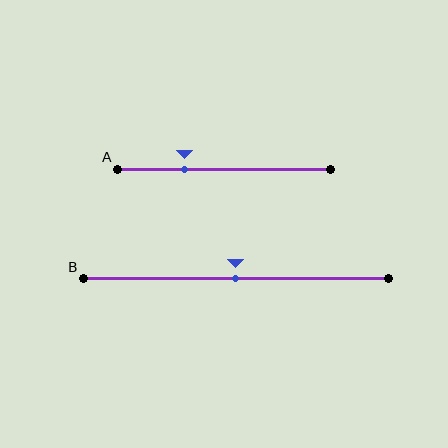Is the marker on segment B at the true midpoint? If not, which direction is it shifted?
Yes, the marker on segment B is at the true midpoint.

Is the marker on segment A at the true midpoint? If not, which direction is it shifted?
No, the marker on segment A is shifted to the left by about 19% of the segment length.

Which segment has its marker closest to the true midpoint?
Segment B has its marker closest to the true midpoint.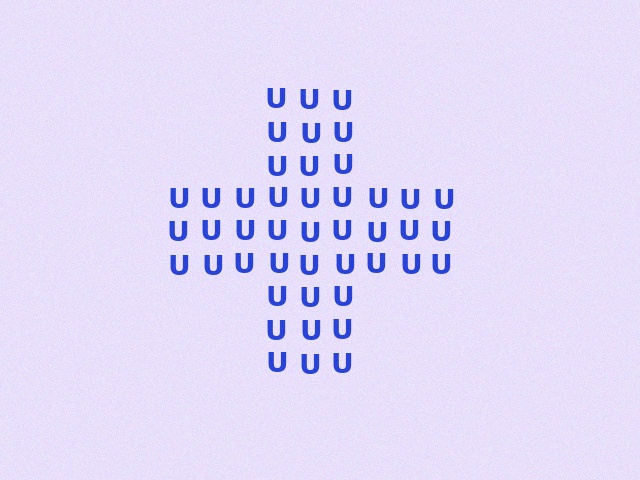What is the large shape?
The large shape is a cross.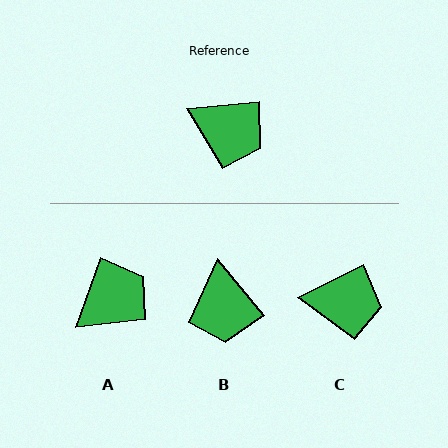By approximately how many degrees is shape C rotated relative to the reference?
Approximately 22 degrees counter-clockwise.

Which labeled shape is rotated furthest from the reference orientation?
A, about 65 degrees away.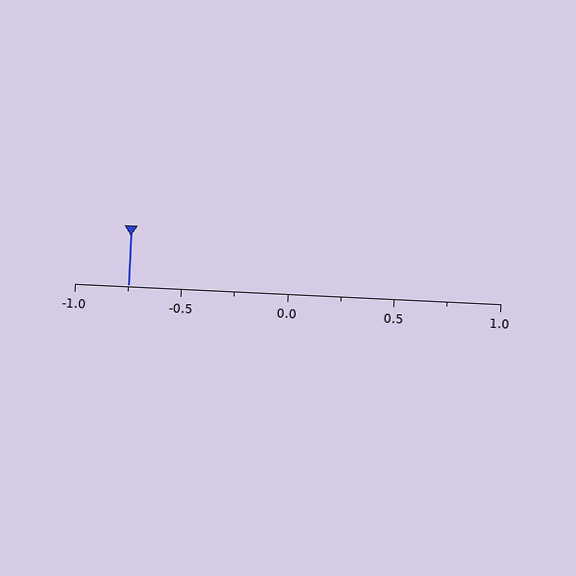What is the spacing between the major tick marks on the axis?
The major ticks are spaced 0.5 apart.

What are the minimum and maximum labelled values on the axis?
The axis runs from -1.0 to 1.0.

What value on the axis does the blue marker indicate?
The marker indicates approximately -0.75.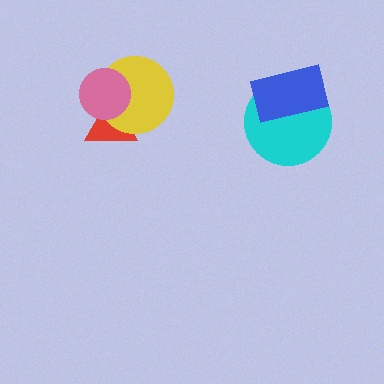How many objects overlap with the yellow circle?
2 objects overlap with the yellow circle.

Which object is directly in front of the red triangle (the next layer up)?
The yellow circle is directly in front of the red triangle.